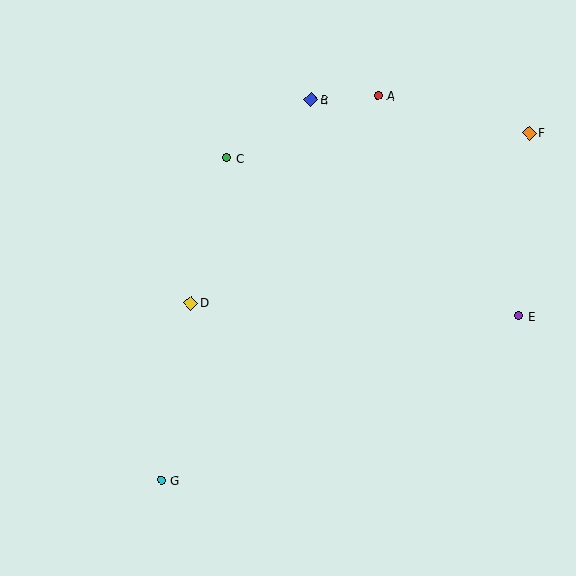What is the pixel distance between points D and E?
The distance between D and E is 328 pixels.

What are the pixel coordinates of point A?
Point A is at (378, 96).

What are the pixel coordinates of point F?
Point F is at (529, 133).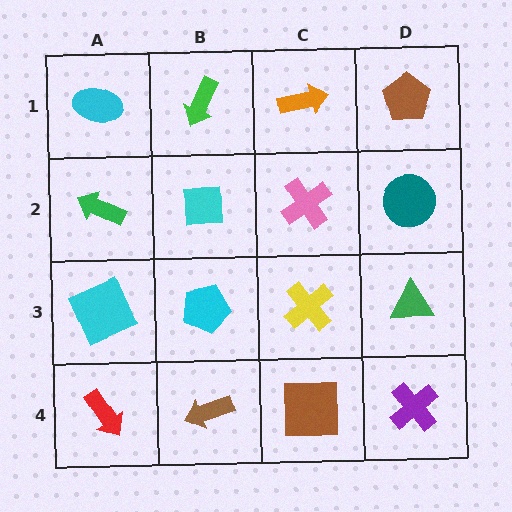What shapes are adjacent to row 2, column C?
An orange arrow (row 1, column C), a yellow cross (row 3, column C), a cyan square (row 2, column B), a teal circle (row 2, column D).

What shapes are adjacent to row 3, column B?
A cyan square (row 2, column B), a brown arrow (row 4, column B), a cyan square (row 3, column A), a yellow cross (row 3, column C).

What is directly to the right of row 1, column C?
A brown pentagon.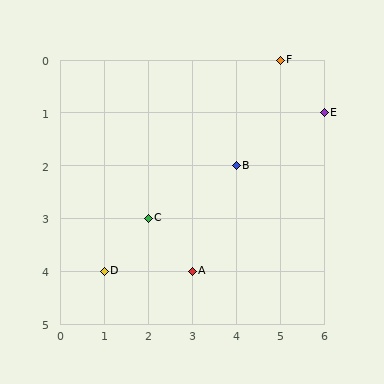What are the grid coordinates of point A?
Point A is at grid coordinates (3, 4).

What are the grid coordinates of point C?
Point C is at grid coordinates (2, 3).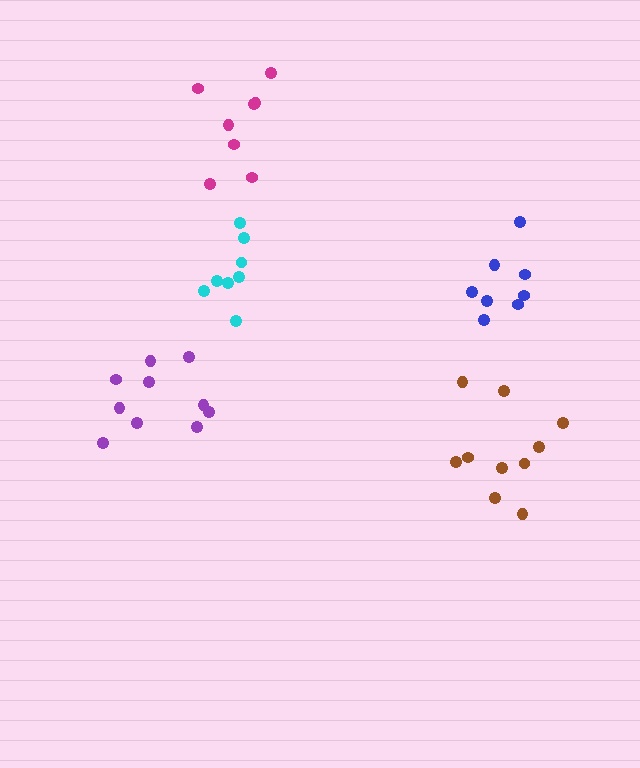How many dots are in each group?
Group 1: 8 dots, Group 2: 10 dots, Group 3: 8 dots, Group 4: 8 dots, Group 5: 10 dots (44 total).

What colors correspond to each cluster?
The clusters are colored: blue, purple, magenta, cyan, brown.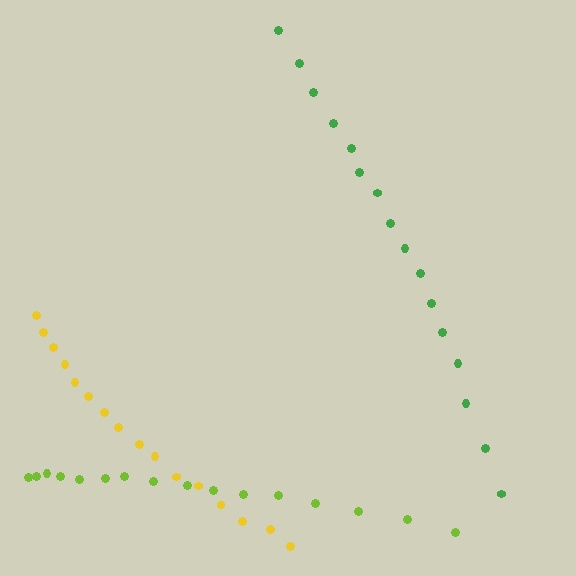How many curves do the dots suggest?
There are 3 distinct paths.